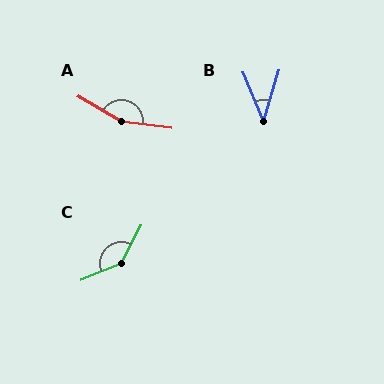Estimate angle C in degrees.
Approximately 140 degrees.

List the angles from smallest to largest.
B (39°), C (140°), A (157°).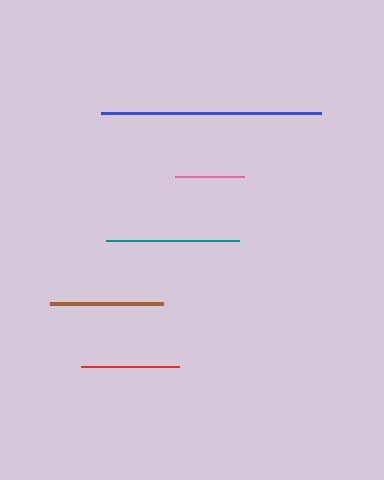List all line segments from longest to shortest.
From longest to shortest: blue, teal, brown, red, pink.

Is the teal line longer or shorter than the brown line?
The teal line is longer than the brown line.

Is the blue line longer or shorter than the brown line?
The blue line is longer than the brown line.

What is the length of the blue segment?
The blue segment is approximately 220 pixels long.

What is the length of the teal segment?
The teal segment is approximately 133 pixels long.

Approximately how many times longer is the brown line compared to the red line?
The brown line is approximately 1.1 times the length of the red line.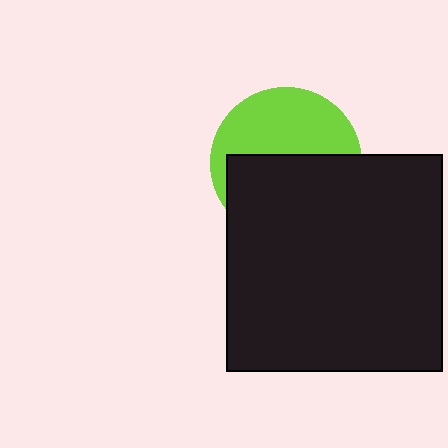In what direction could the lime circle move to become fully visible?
The lime circle could move up. That would shift it out from behind the black square entirely.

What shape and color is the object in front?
The object in front is a black square.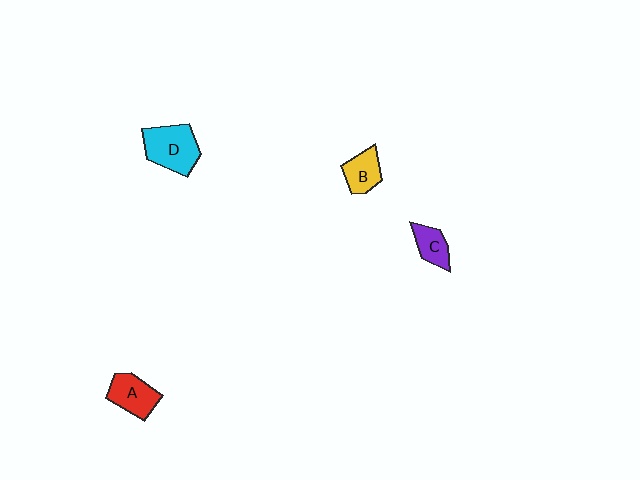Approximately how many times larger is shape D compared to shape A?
Approximately 1.4 times.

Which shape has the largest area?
Shape D (cyan).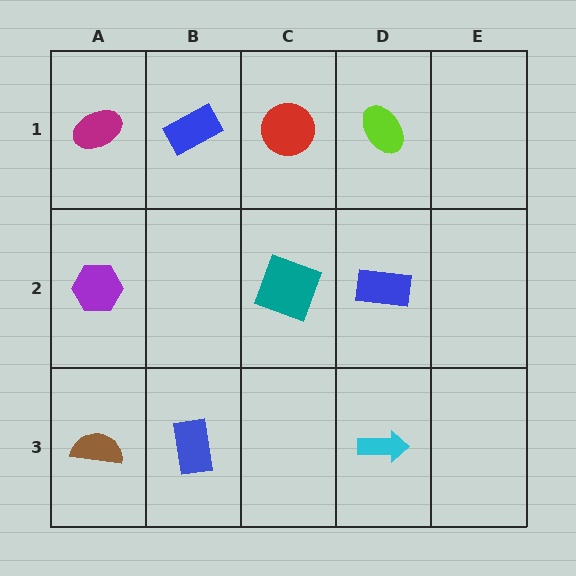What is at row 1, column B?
A blue rectangle.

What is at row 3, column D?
A cyan arrow.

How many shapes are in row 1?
4 shapes.